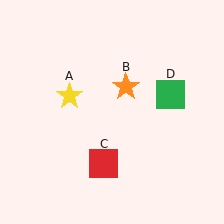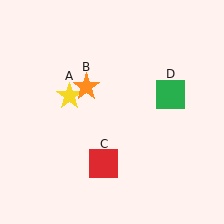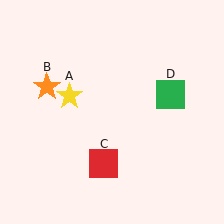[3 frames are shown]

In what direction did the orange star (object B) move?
The orange star (object B) moved left.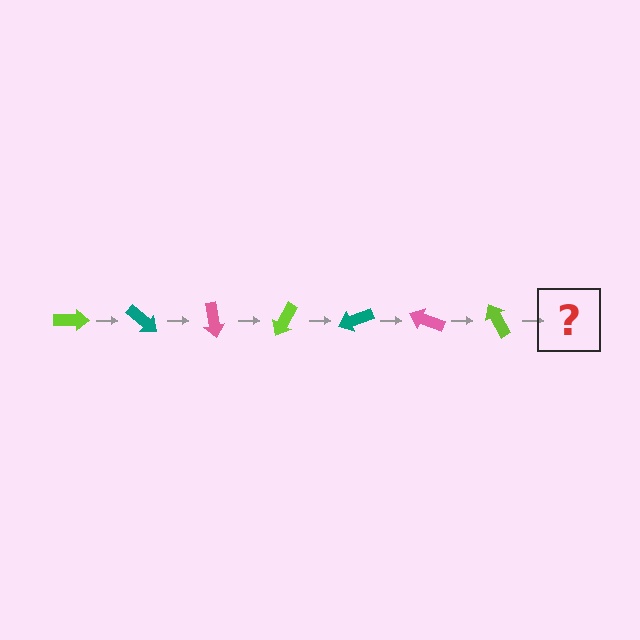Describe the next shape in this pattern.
It should be a teal arrow, rotated 280 degrees from the start.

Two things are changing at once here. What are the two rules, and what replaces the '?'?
The two rules are that it rotates 40 degrees each step and the color cycles through lime, teal, and pink. The '?' should be a teal arrow, rotated 280 degrees from the start.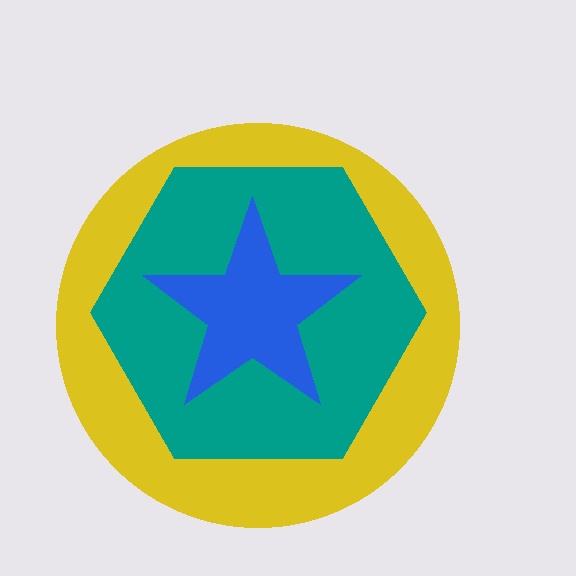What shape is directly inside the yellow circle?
The teal hexagon.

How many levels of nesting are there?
3.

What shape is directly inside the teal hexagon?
The blue star.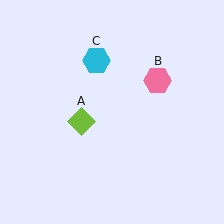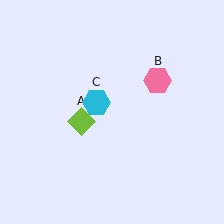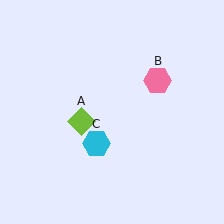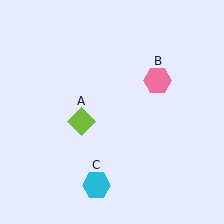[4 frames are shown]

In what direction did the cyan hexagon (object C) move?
The cyan hexagon (object C) moved down.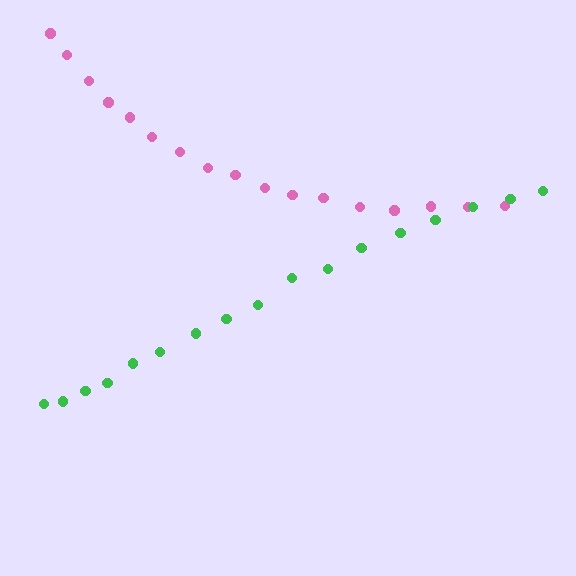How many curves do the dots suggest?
There are 2 distinct paths.